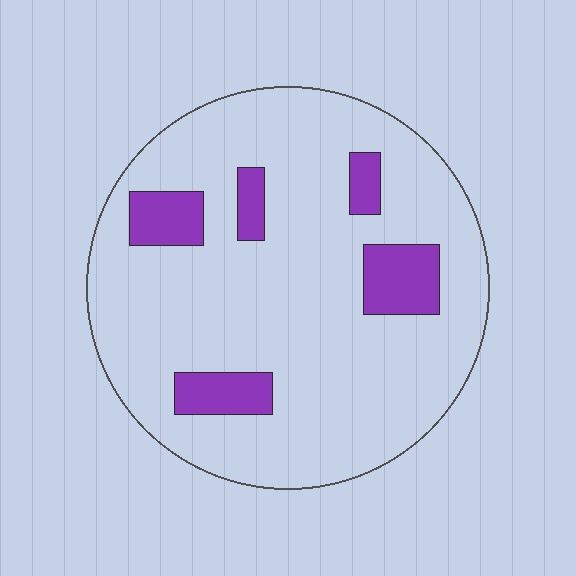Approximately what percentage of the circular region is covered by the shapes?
Approximately 15%.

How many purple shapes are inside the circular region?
5.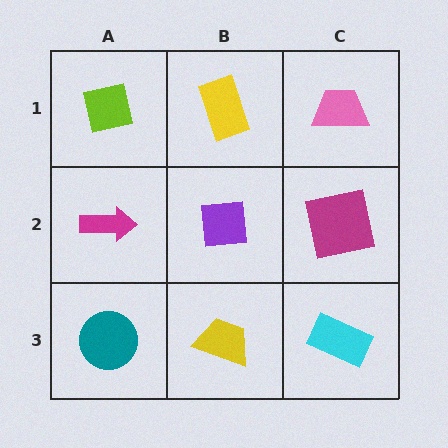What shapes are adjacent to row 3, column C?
A magenta square (row 2, column C), a yellow trapezoid (row 3, column B).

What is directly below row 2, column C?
A cyan rectangle.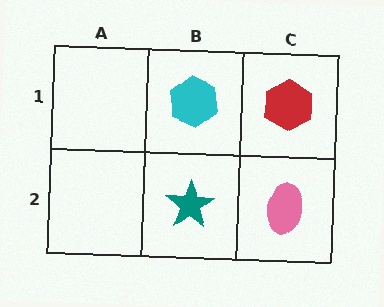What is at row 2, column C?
A pink ellipse.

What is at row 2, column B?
A teal star.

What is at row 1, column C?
A red hexagon.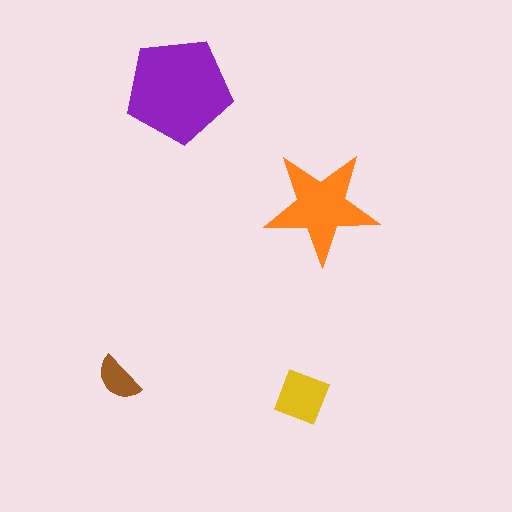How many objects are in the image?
There are 4 objects in the image.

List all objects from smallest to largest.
The brown semicircle, the yellow square, the orange star, the purple pentagon.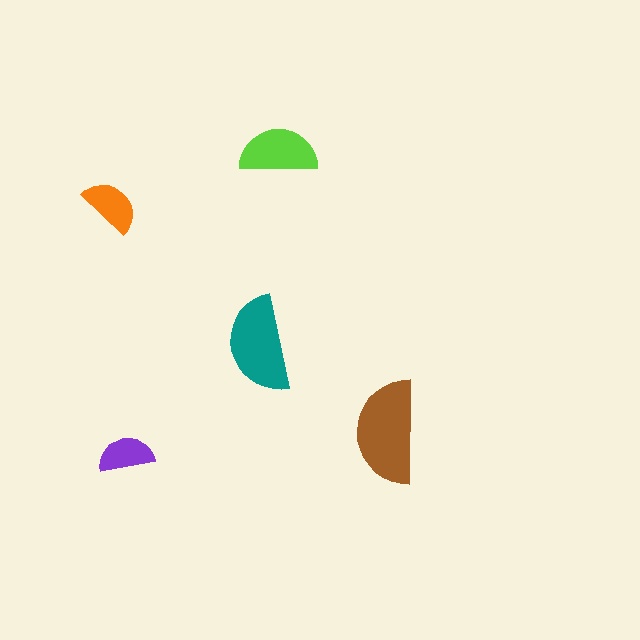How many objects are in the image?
There are 5 objects in the image.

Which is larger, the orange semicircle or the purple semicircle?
The orange one.